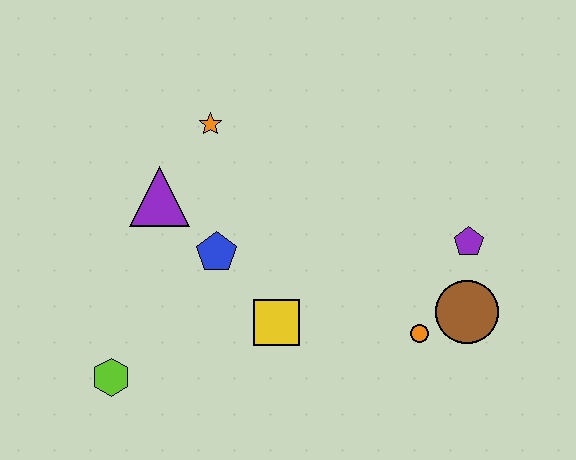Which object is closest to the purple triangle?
The blue pentagon is closest to the purple triangle.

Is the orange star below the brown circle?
No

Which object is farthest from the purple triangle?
The brown circle is farthest from the purple triangle.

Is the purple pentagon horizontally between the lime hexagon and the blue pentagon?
No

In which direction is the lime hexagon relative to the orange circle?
The lime hexagon is to the left of the orange circle.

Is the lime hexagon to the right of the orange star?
No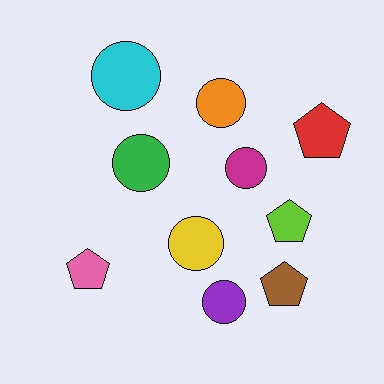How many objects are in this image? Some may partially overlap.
There are 10 objects.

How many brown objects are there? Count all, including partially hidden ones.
There is 1 brown object.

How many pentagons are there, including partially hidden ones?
There are 4 pentagons.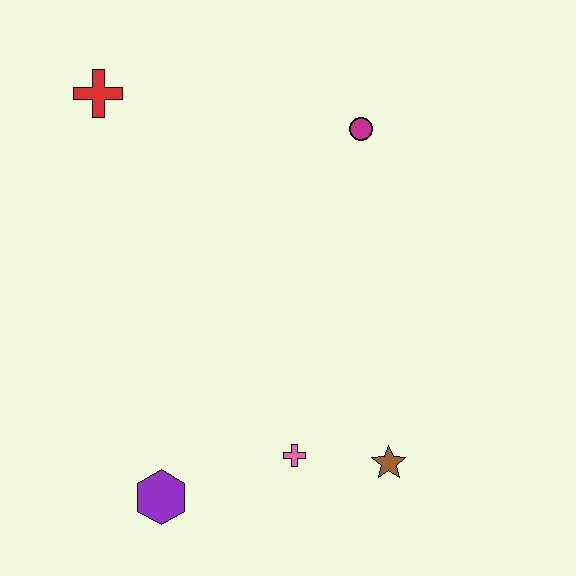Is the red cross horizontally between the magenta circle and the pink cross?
No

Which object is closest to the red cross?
The magenta circle is closest to the red cross.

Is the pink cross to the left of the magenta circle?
Yes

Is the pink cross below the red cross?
Yes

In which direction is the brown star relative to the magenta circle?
The brown star is below the magenta circle.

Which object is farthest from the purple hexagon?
The magenta circle is farthest from the purple hexagon.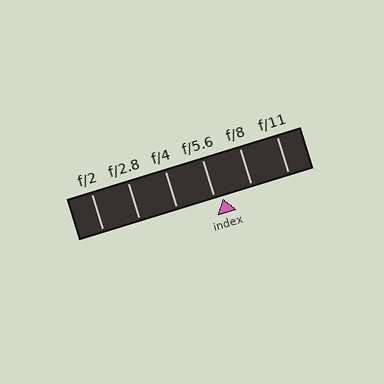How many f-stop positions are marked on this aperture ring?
There are 6 f-stop positions marked.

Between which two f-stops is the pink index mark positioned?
The index mark is between f/5.6 and f/8.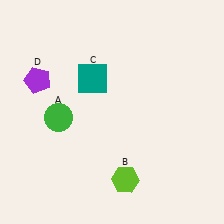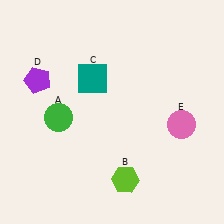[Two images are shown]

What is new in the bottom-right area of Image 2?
A pink circle (E) was added in the bottom-right area of Image 2.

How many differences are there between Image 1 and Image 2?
There is 1 difference between the two images.